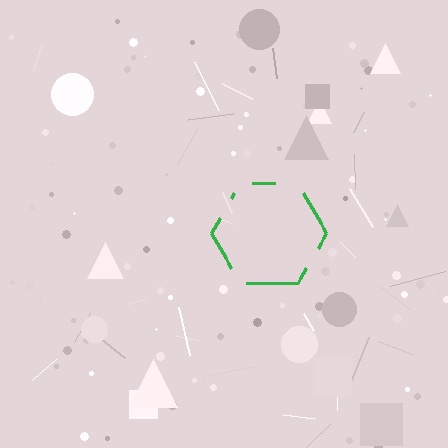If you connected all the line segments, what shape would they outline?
They would outline a hexagon.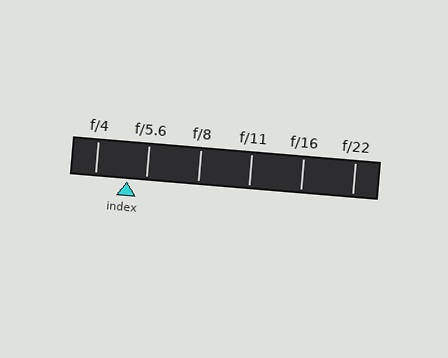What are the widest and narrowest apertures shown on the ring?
The widest aperture shown is f/4 and the narrowest is f/22.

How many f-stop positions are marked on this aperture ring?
There are 6 f-stop positions marked.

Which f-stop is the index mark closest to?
The index mark is closest to f/5.6.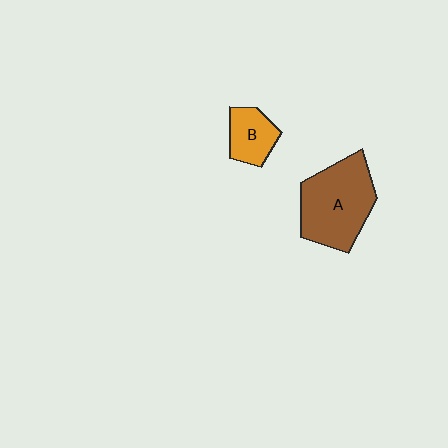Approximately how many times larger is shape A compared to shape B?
Approximately 2.3 times.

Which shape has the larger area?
Shape A (brown).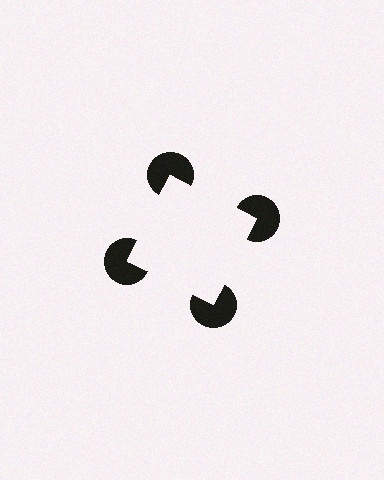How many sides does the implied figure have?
4 sides.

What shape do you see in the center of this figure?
An illusory square — its edges are inferred from the aligned wedge cuts in the pac-man discs, not physically drawn.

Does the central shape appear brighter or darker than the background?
It typically appears slightly brighter than the background, even though no actual brightness change is drawn.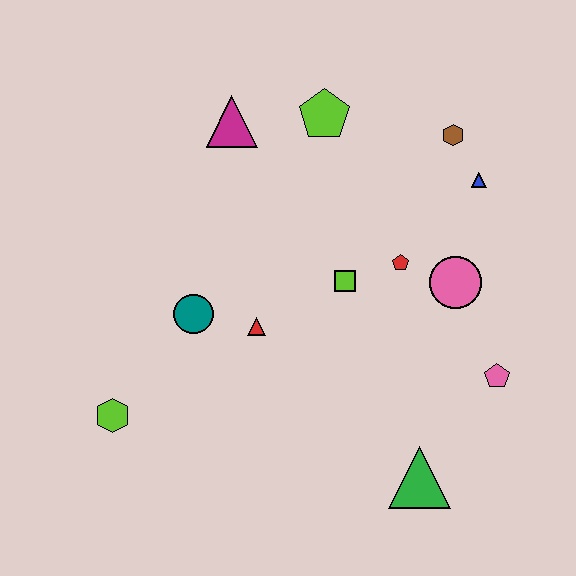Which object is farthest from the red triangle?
The brown hexagon is farthest from the red triangle.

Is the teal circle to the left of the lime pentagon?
Yes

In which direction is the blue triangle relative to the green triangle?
The blue triangle is above the green triangle.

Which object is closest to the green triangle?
The pink pentagon is closest to the green triangle.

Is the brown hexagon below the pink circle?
No